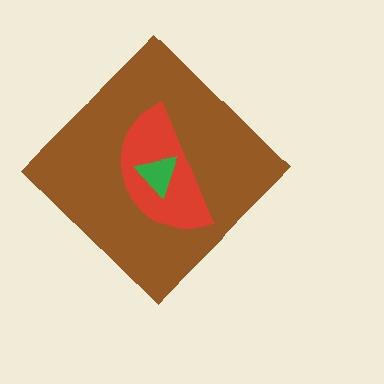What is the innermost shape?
The green triangle.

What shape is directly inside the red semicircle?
The green triangle.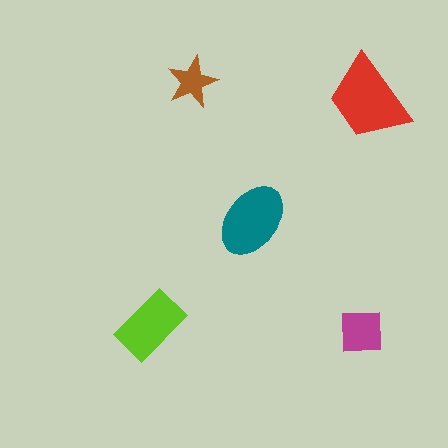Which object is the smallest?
The brown star.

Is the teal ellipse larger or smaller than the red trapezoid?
Smaller.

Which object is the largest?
The red trapezoid.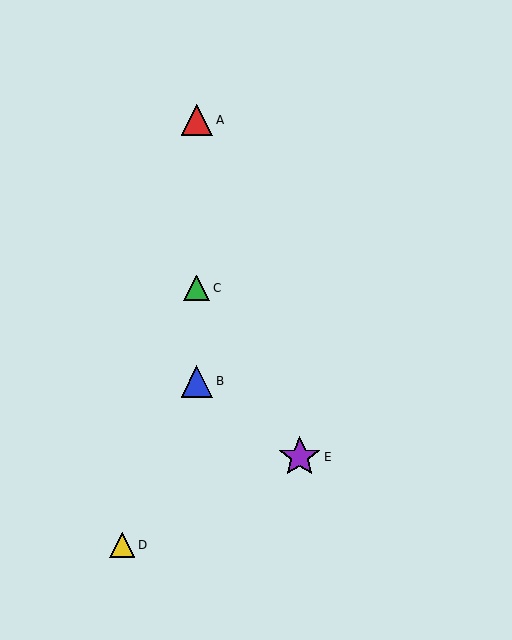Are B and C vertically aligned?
Yes, both are at x≈197.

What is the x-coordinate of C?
Object C is at x≈197.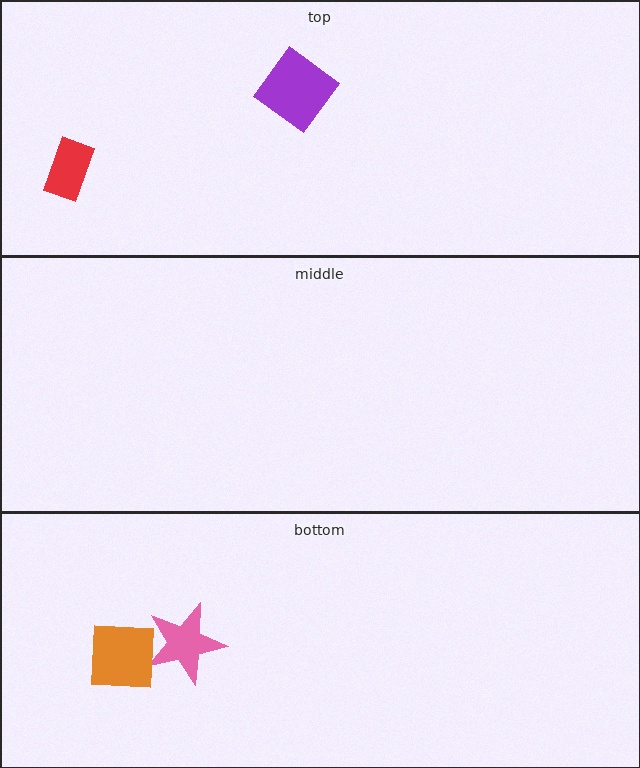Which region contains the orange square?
The bottom region.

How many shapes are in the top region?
2.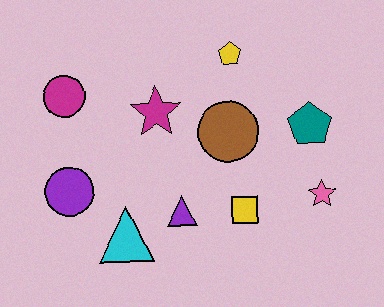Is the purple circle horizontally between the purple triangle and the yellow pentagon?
No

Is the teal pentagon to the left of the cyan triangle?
No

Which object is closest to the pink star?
The teal pentagon is closest to the pink star.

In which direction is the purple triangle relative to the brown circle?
The purple triangle is below the brown circle.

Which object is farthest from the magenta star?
The pink star is farthest from the magenta star.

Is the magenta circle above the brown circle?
Yes